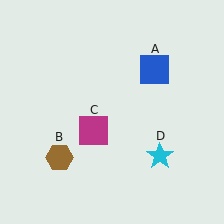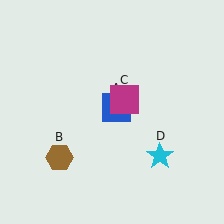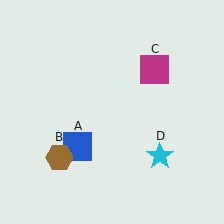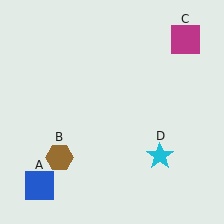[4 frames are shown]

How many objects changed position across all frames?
2 objects changed position: blue square (object A), magenta square (object C).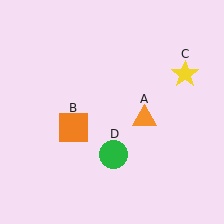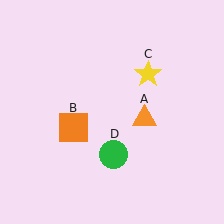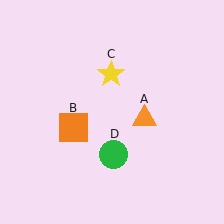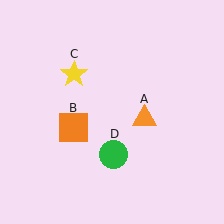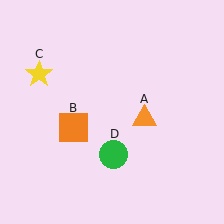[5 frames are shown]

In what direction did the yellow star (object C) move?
The yellow star (object C) moved left.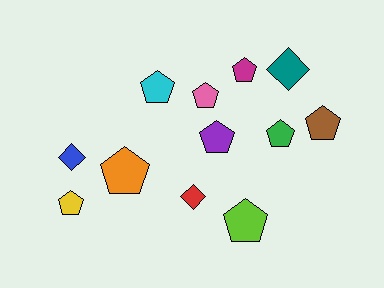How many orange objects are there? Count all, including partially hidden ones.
There is 1 orange object.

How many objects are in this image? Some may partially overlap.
There are 12 objects.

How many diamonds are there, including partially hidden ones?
There are 3 diamonds.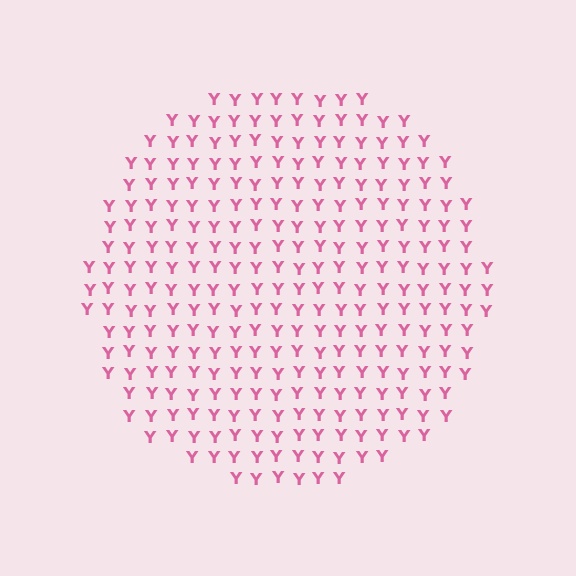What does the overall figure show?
The overall figure shows a circle.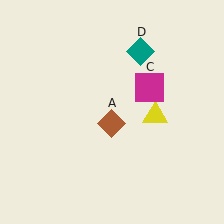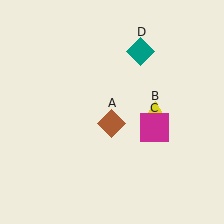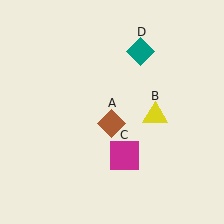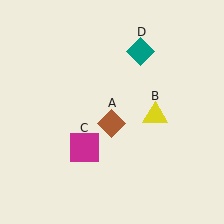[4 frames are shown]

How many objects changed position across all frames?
1 object changed position: magenta square (object C).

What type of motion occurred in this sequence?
The magenta square (object C) rotated clockwise around the center of the scene.